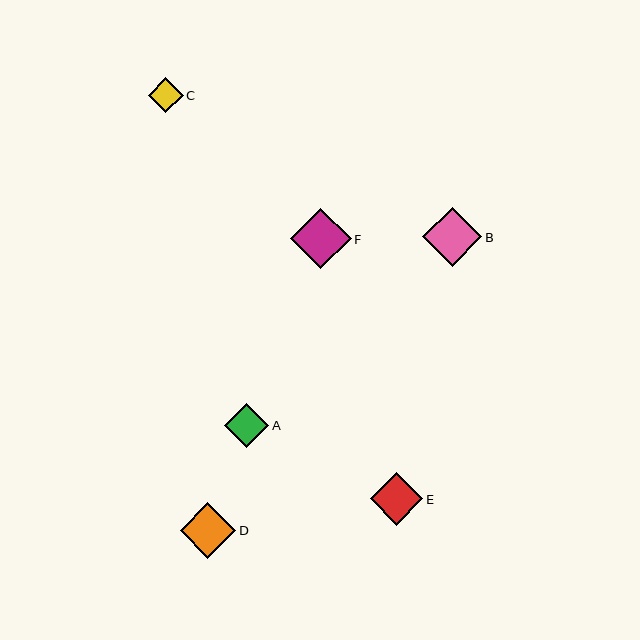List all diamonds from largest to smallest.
From largest to smallest: F, B, D, E, A, C.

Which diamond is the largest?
Diamond F is the largest with a size of approximately 61 pixels.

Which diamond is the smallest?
Diamond C is the smallest with a size of approximately 35 pixels.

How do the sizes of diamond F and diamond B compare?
Diamond F and diamond B are approximately the same size.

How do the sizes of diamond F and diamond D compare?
Diamond F and diamond D are approximately the same size.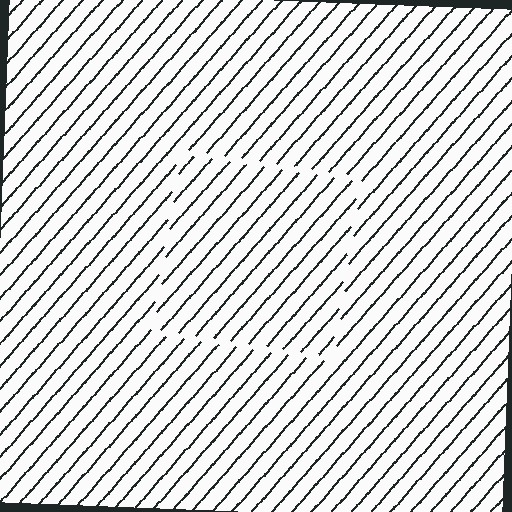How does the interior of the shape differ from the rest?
The interior of the shape contains the same grating, shifted by half a period — the contour is defined by the phase discontinuity where line-ends from the inner and outer gratings abut.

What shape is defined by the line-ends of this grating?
An illusory square. The interior of the shape contains the same grating, shifted by half a period — the contour is defined by the phase discontinuity where line-ends from the inner and outer gratings abut.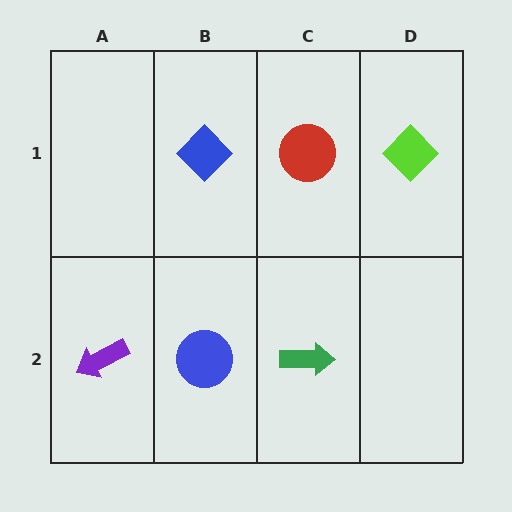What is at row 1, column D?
A lime diamond.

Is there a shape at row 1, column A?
No, that cell is empty.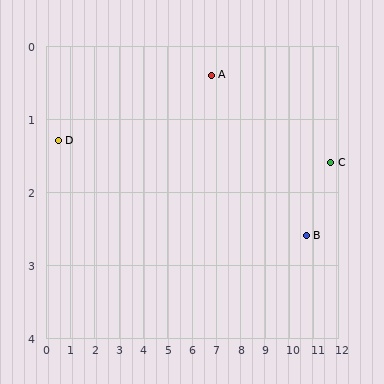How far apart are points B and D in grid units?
Points B and D are about 10.3 grid units apart.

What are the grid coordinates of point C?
Point C is at approximately (11.7, 1.6).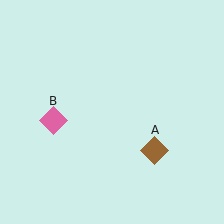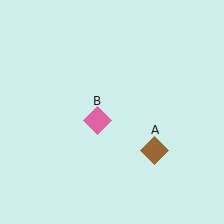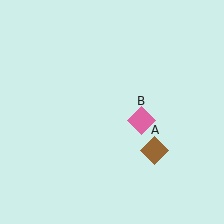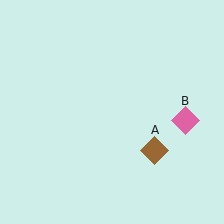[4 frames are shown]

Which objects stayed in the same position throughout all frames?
Brown diamond (object A) remained stationary.